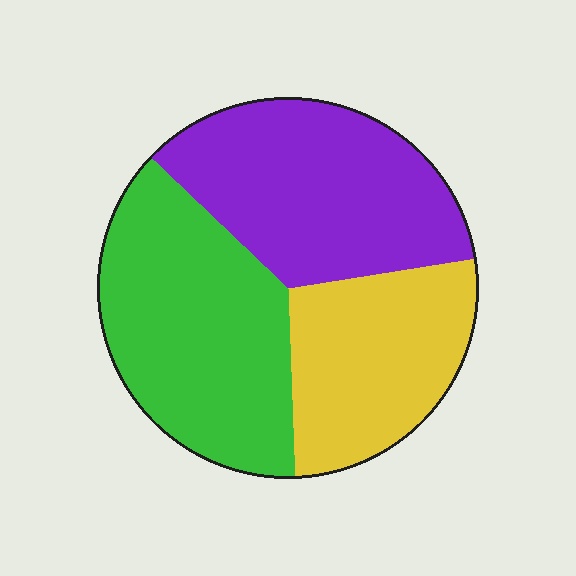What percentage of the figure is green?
Green takes up about three eighths (3/8) of the figure.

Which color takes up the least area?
Yellow, at roughly 25%.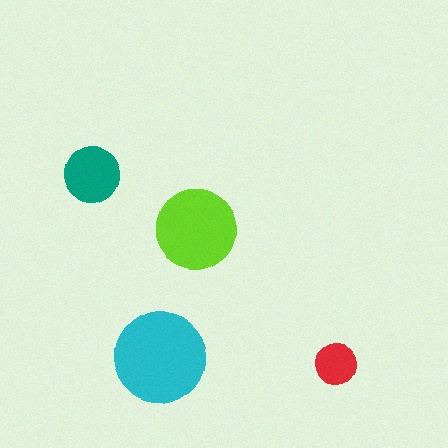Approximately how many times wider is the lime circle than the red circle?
About 2 times wider.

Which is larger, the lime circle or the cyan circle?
The cyan one.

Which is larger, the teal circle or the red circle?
The teal one.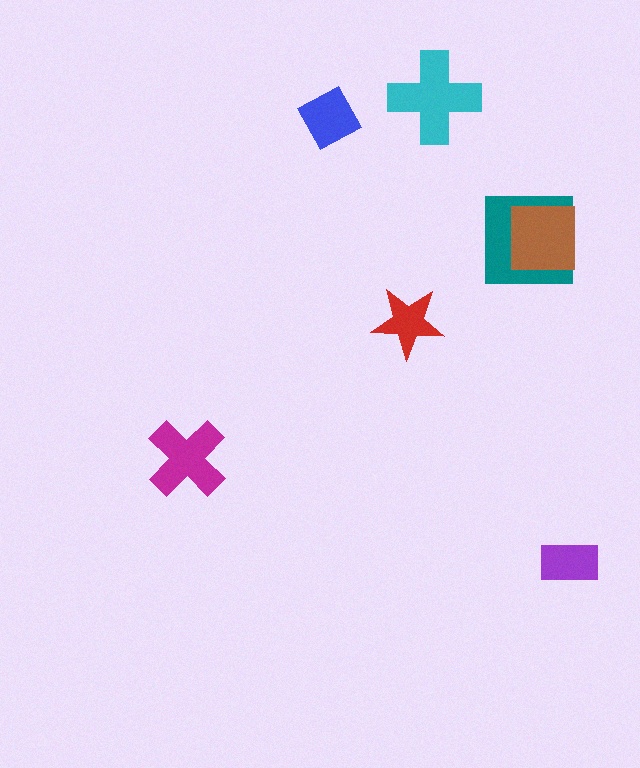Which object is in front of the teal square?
The brown square is in front of the teal square.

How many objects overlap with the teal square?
1 object overlaps with the teal square.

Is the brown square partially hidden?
No, no other shape covers it.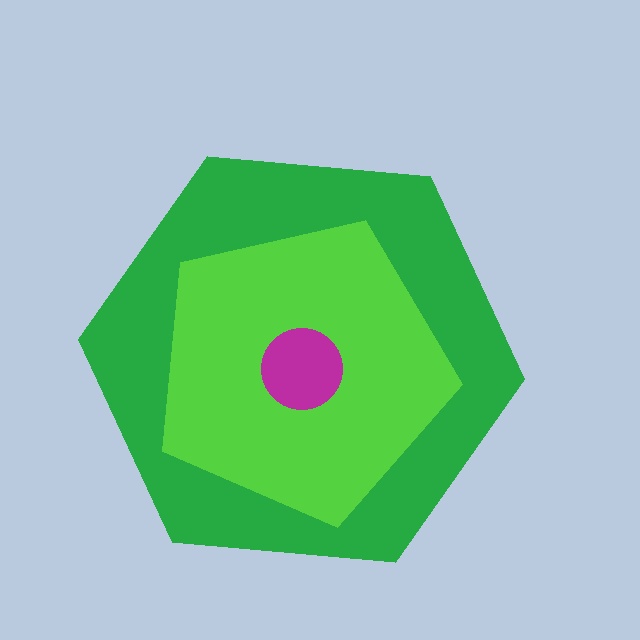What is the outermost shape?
The green hexagon.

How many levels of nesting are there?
3.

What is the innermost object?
The magenta circle.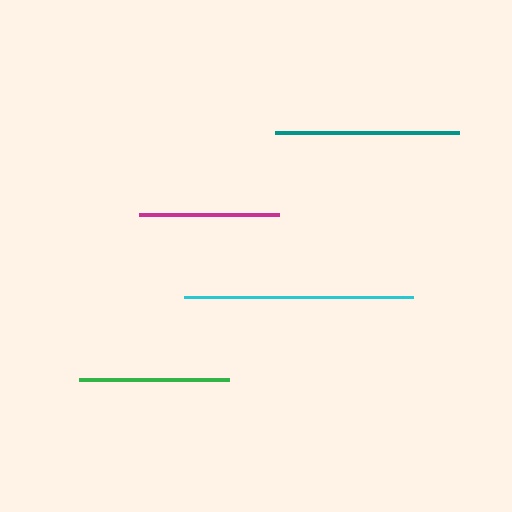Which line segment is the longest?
The cyan line is the longest at approximately 229 pixels.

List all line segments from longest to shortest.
From longest to shortest: cyan, teal, green, magenta.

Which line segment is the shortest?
The magenta line is the shortest at approximately 140 pixels.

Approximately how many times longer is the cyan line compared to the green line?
The cyan line is approximately 1.5 times the length of the green line.